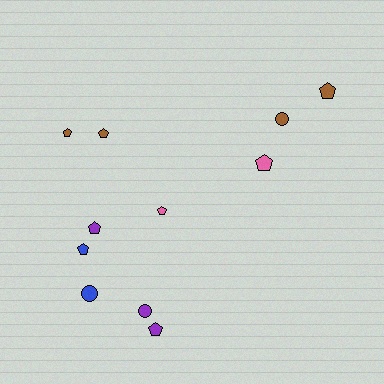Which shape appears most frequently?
Pentagon, with 8 objects.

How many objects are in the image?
There are 11 objects.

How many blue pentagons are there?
There is 1 blue pentagon.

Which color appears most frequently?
Brown, with 4 objects.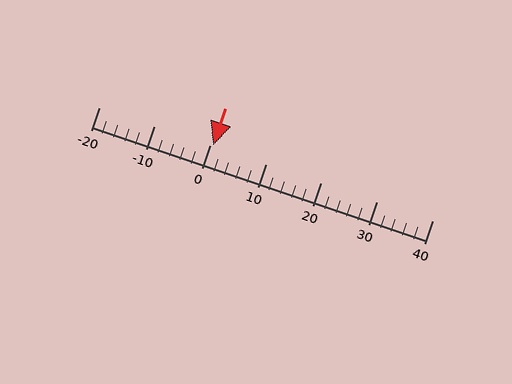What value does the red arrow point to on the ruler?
The red arrow points to approximately 0.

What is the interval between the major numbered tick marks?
The major tick marks are spaced 10 units apart.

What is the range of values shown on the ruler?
The ruler shows values from -20 to 40.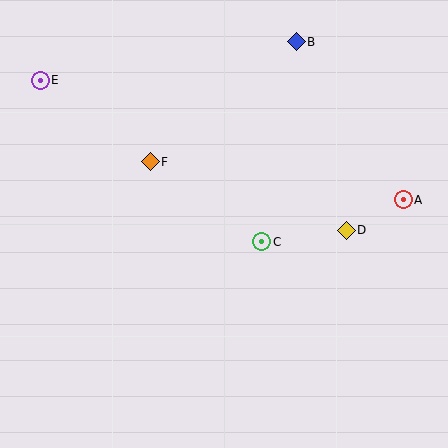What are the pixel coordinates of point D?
Point D is at (346, 230).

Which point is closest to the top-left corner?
Point E is closest to the top-left corner.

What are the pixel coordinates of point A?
Point A is at (403, 200).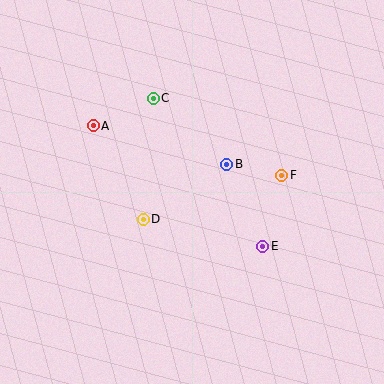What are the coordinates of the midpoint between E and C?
The midpoint between E and C is at (208, 172).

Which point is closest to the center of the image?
Point B at (227, 164) is closest to the center.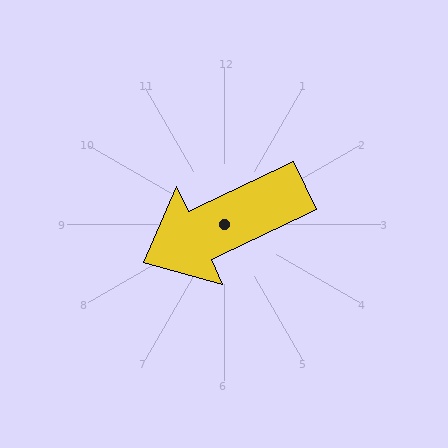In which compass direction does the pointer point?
Southwest.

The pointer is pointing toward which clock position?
Roughly 8 o'clock.